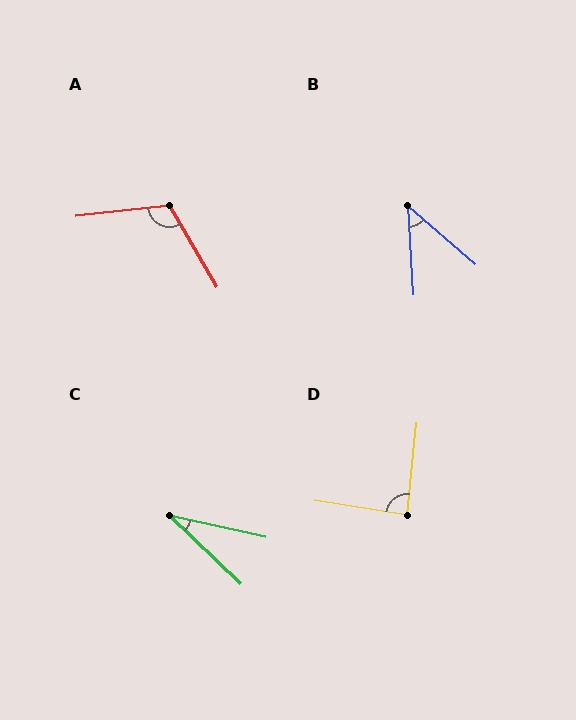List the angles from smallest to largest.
C (32°), B (45°), D (87°), A (114°).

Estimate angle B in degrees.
Approximately 45 degrees.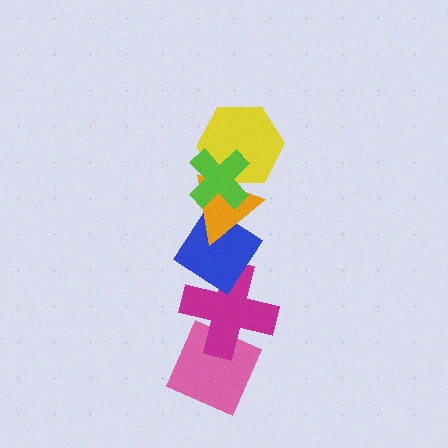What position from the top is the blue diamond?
The blue diamond is 4th from the top.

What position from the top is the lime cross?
The lime cross is 1st from the top.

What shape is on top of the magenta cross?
The blue diamond is on top of the magenta cross.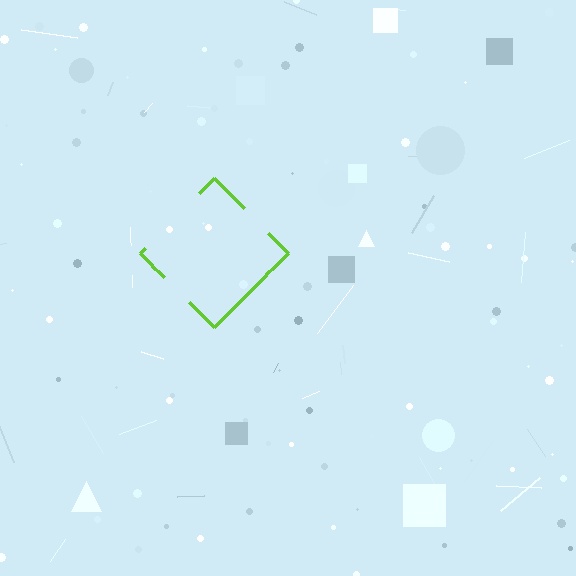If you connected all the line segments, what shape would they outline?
They would outline a diamond.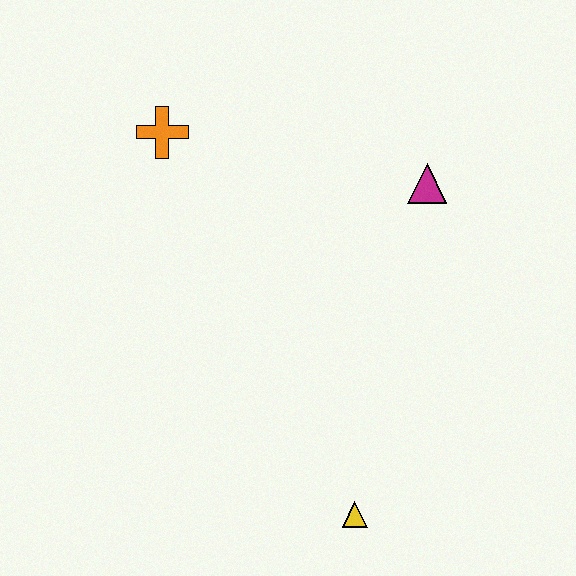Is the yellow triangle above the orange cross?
No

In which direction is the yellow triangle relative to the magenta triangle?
The yellow triangle is below the magenta triangle.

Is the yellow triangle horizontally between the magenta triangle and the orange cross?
Yes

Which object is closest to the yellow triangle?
The magenta triangle is closest to the yellow triangle.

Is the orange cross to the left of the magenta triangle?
Yes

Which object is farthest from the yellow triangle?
The orange cross is farthest from the yellow triangle.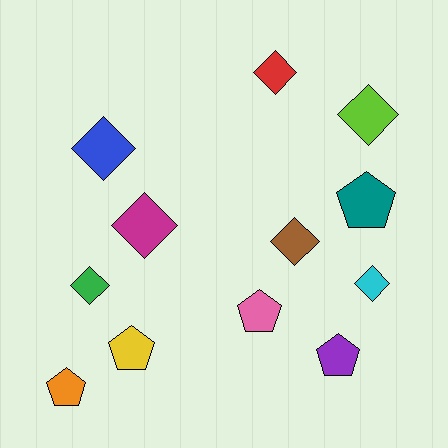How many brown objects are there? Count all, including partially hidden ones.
There is 1 brown object.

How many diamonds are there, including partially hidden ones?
There are 7 diamonds.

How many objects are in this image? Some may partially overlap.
There are 12 objects.